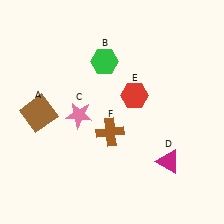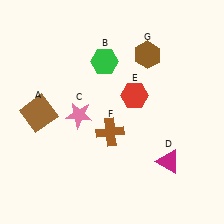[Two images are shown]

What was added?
A brown hexagon (G) was added in Image 2.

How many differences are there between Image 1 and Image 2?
There is 1 difference between the two images.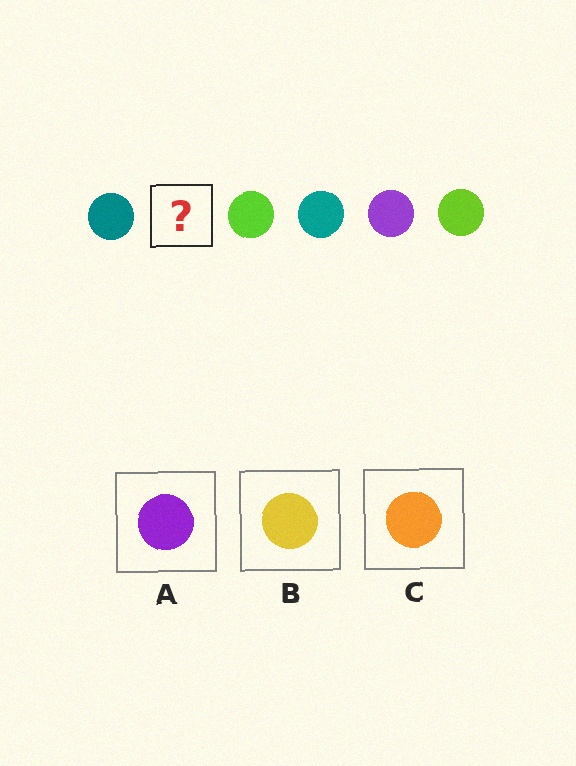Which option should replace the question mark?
Option A.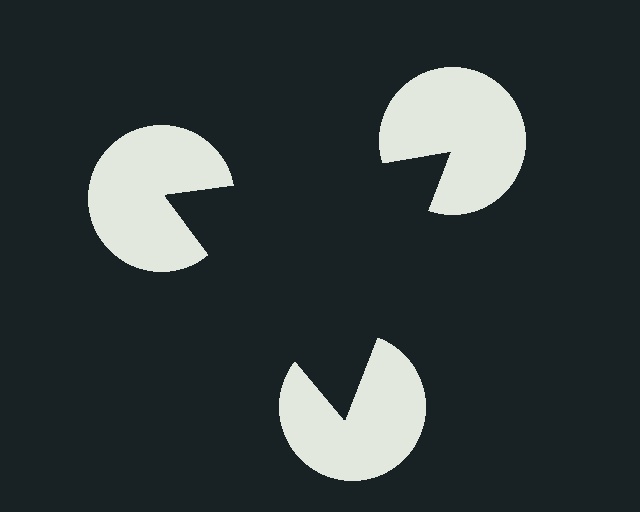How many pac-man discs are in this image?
There are 3 — one at each vertex of the illusory triangle.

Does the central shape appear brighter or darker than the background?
It typically appears slightly darker than the background, even though no actual brightness change is drawn.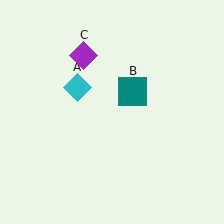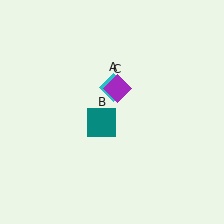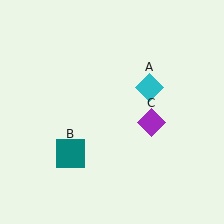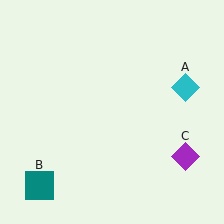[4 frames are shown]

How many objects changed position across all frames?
3 objects changed position: cyan diamond (object A), teal square (object B), purple diamond (object C).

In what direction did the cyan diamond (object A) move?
The cyan diamond (object A) moved right.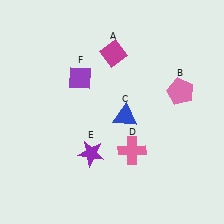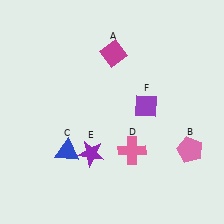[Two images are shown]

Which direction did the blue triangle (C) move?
The blue triangle (C) moved left.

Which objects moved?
The objects that moved are: the pink pentagon (B), the blue triangle (C), the purple diamond (F).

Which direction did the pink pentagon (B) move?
The pink pentagon (B) moved down.